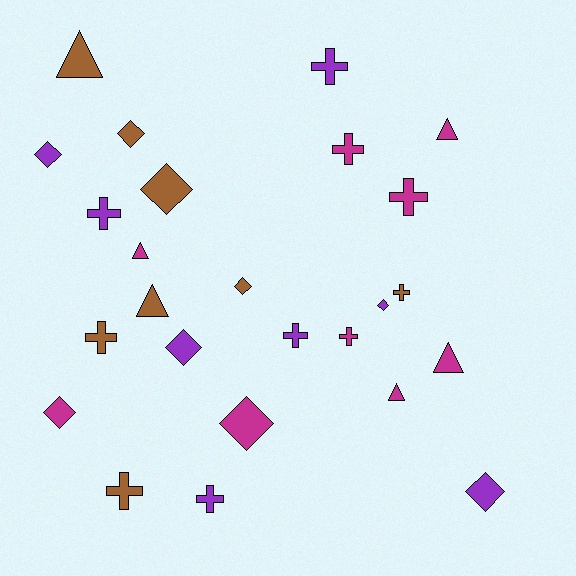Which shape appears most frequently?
Cross, with 10 objects.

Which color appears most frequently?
Magenta, with 9 objects.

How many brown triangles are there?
There are 2 brown triangles.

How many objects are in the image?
There are 25 objects.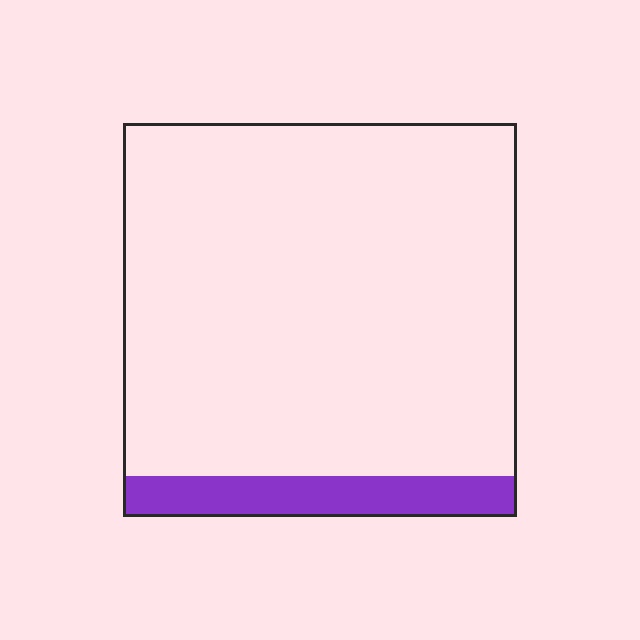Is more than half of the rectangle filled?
No.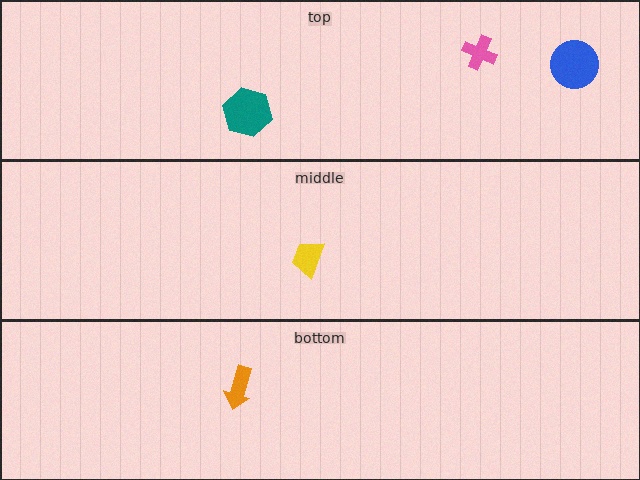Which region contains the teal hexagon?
The top region.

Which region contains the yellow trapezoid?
The middle region.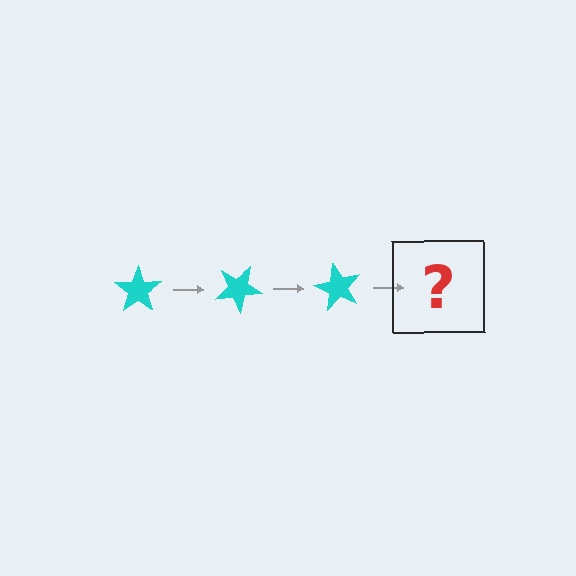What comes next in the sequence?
The next element should be a cyan star rotated 90 degrees.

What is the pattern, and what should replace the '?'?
The pattern is that the star rotates 30 degrees each step. The '?' should be a cyan star rotated 90 degrees.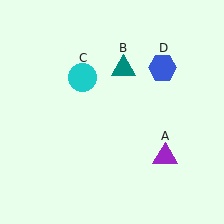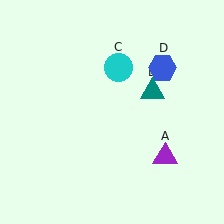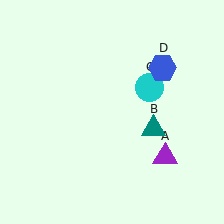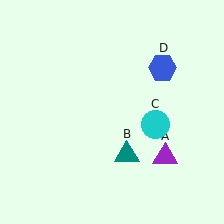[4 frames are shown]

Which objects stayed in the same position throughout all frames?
Purple triangle (object A) and blue hexagon (object D) remained stationary.